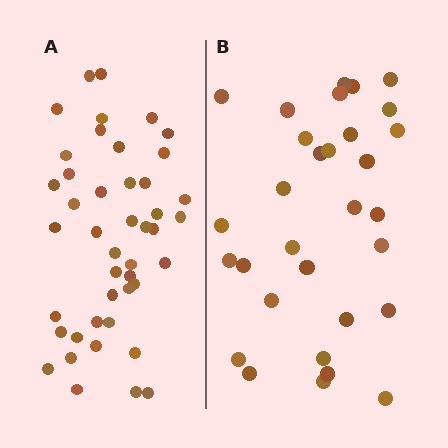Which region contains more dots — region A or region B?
Region A (the left region) has more dots.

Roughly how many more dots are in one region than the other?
Region A has approximately 15 more dots than region B.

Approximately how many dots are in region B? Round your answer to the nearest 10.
About 30 dots. (The exact count is 31, which rounds to 30.)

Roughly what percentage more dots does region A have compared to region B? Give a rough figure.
About 40% more.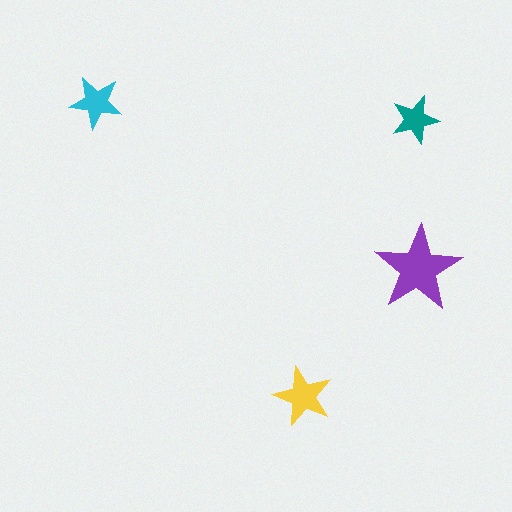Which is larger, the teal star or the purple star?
The purple one.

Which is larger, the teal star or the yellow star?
The yellow one.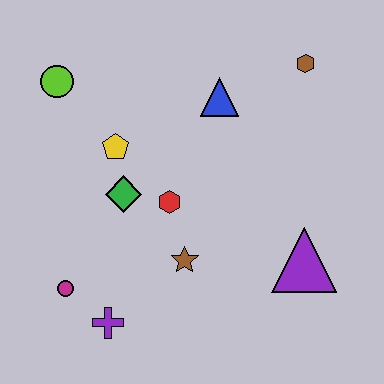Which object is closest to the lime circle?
The yellow pentagon is closest to the lime circle.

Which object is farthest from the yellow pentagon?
The purple triangle is farthest from the yellow pentagon.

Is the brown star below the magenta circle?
No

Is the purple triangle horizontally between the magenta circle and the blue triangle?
No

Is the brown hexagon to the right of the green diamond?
Yes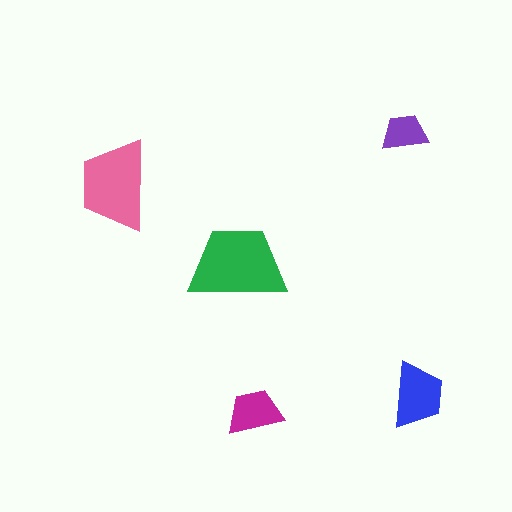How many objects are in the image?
There are 5 objects in the image.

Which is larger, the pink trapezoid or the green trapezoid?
The green one.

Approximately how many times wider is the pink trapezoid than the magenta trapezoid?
About 1.5 times wider.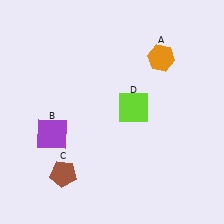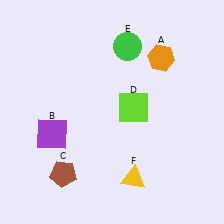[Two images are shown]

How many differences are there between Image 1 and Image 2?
There are 2 differences between the two images.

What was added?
A green circle (E), a yellow triangle (F) were added in Image 2.